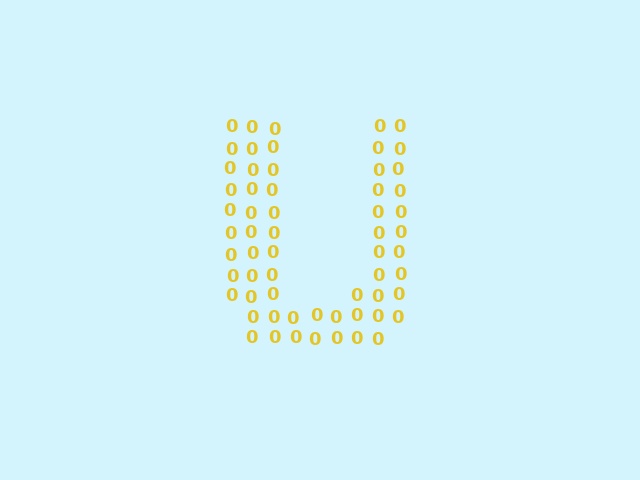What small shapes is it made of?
It is made of small digit 0's.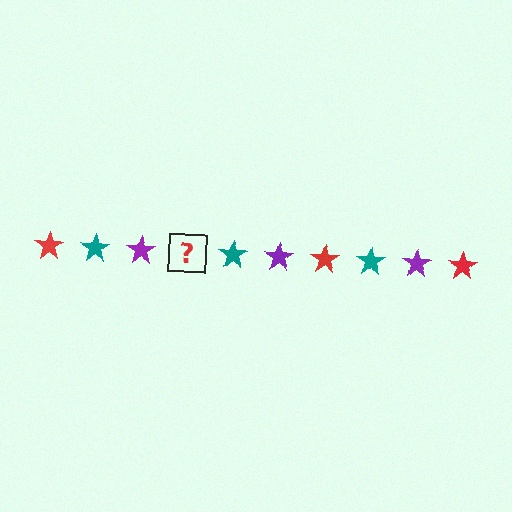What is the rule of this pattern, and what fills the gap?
The rule is that the pattern cycles through red, teal, purple stars. The gap should be filled with a red star.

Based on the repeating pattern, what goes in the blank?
The blank should be a red star.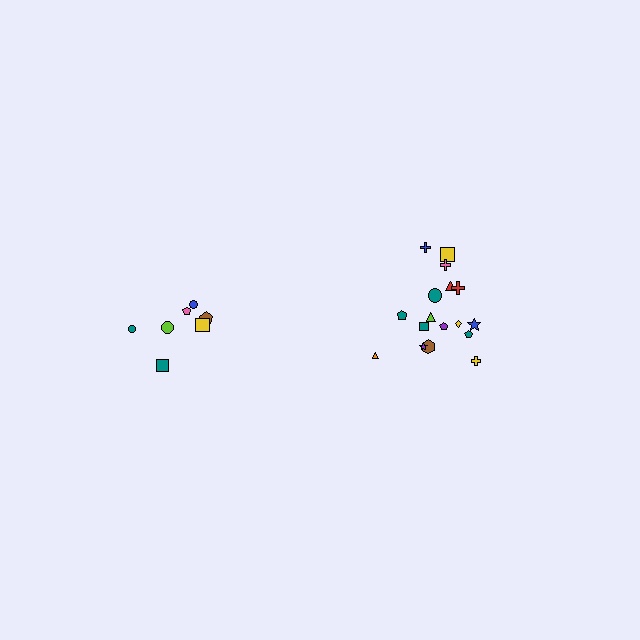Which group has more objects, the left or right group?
The right group.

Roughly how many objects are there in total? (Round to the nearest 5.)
Roughly 25 objects in total.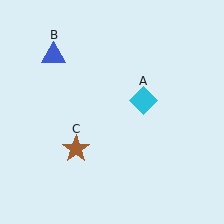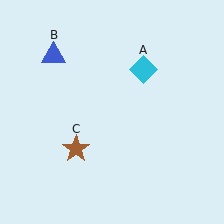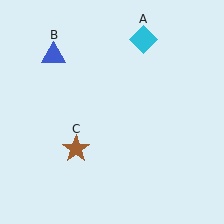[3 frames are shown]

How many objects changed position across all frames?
1 object changed position: cyan diamond (object A).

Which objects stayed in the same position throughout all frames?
Blue triangle (object B) and brown star (object C) remained stationary.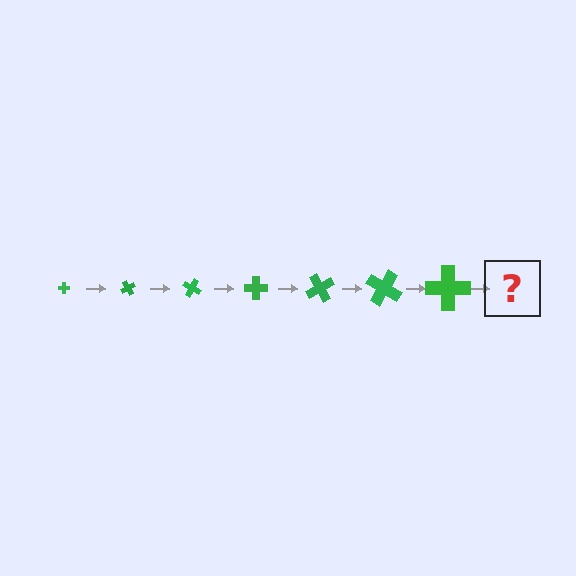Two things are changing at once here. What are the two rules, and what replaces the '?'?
The two rules are that the cross grows larger each step and it rotates 60 degrees each step. The '?' should be a cross, larger than the previous one and rotated 420 degrees from the start.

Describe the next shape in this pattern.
It should be a cross, larger than the previous one and rotated 420 degrees from the start.